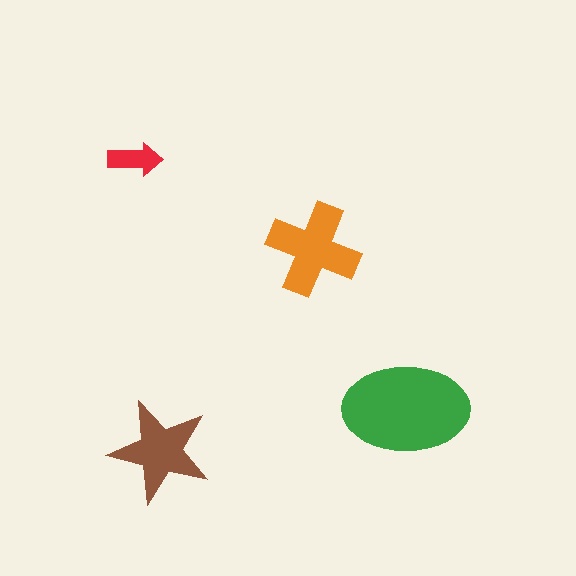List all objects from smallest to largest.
The red arrow, the brown star, the orange cross, the green ellipse.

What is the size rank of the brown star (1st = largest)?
3rd.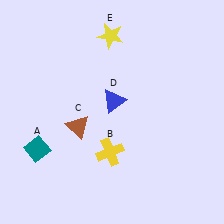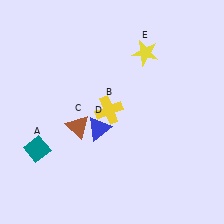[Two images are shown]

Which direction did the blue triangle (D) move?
The blue triangle (D) moved down.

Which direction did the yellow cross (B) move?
The yellow cross (B) moved up.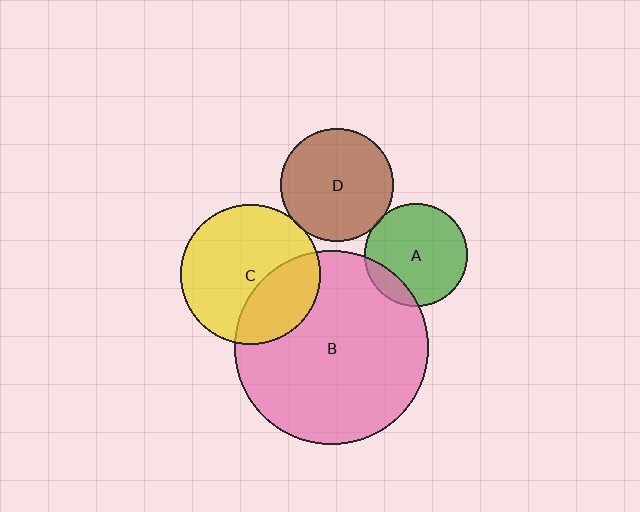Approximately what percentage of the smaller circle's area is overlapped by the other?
Approximately 5%.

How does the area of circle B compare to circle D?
Approximately 3.0 times.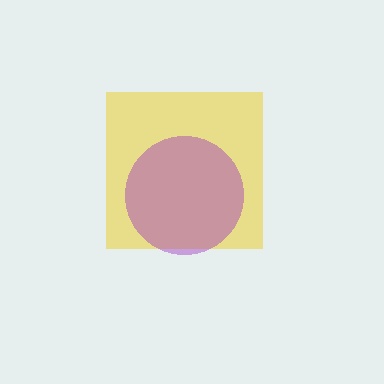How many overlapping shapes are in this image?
There are 2 overlapping shapes in the image.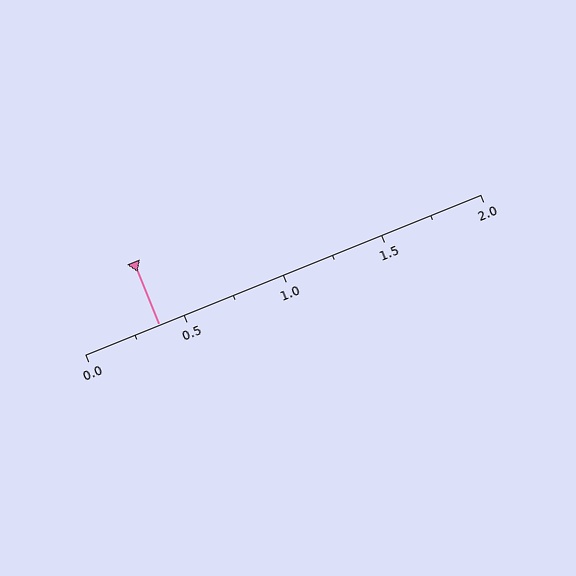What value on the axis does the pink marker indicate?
The marker indicates approximately 0.38.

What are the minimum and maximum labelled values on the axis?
The axis runs from 0.0 to 2.0.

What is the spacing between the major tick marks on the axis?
The major ticks are spaced 0.5 apart.